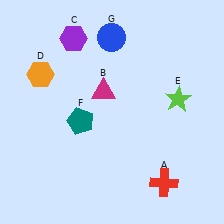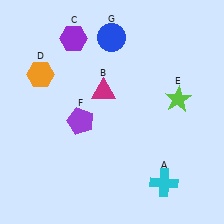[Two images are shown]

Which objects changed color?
A changed from red to cyan. F changed from teal to purple.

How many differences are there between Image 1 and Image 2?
There are 2 differences between the two images.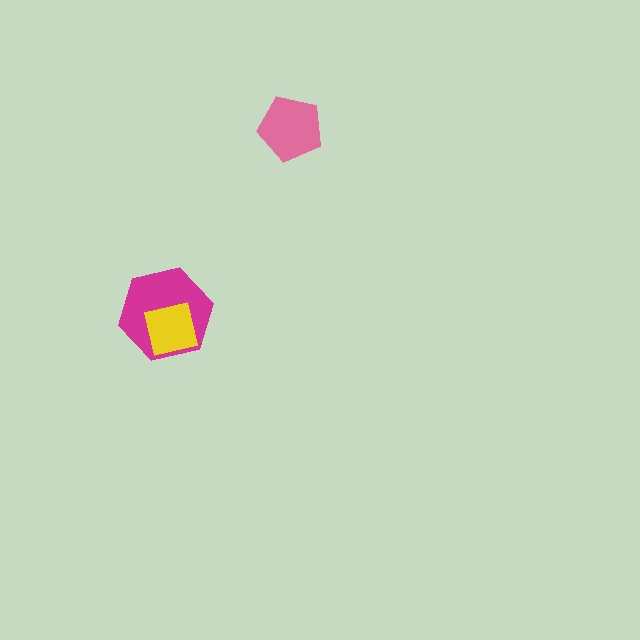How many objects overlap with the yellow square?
1 object overlaps with the yellow square.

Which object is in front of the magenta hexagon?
The yellow square is in front of the magenta hexagon.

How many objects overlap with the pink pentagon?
0 objects overlap with the pink pentagon.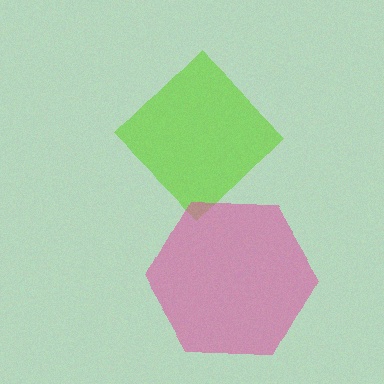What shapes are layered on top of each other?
The layered shapes are: a lime diamond, a pink hexagon.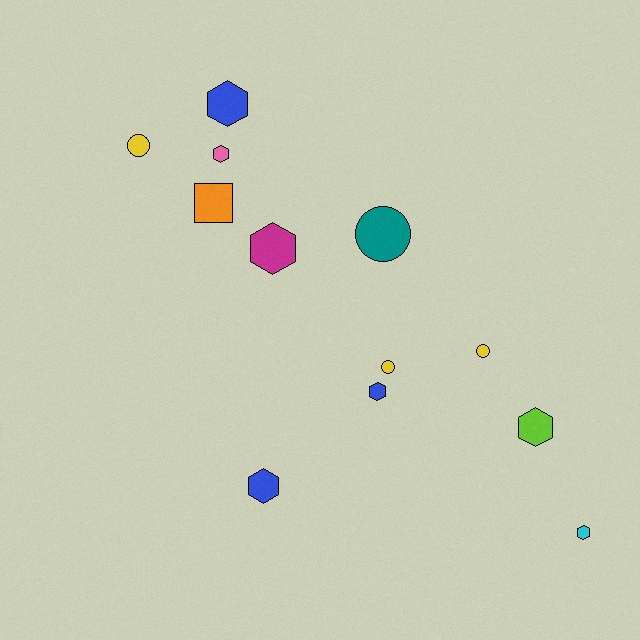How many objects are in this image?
There are 12 objects.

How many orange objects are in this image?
There is 1 orange object.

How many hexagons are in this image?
There are 7 hexagons.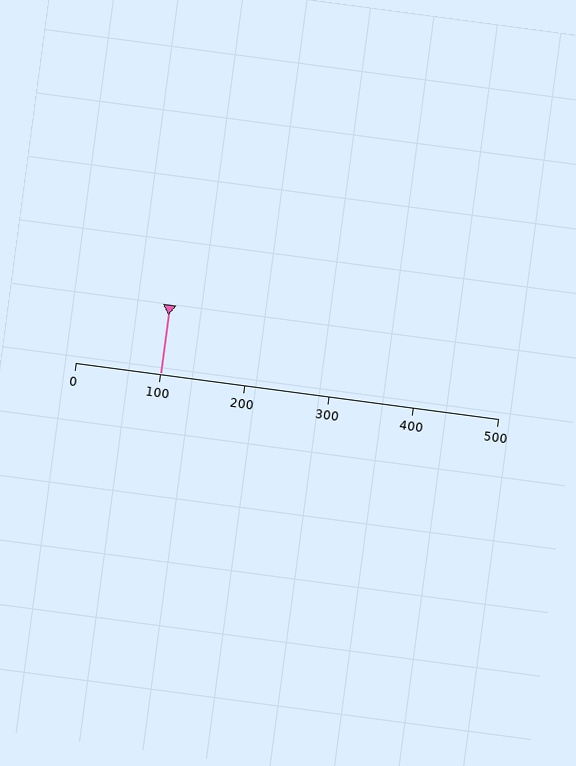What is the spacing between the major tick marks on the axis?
The major ticks are spaced 100 apart.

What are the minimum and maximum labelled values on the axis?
The axis runs from 0 to 500.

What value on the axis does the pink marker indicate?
The marker indicates approximately 100.